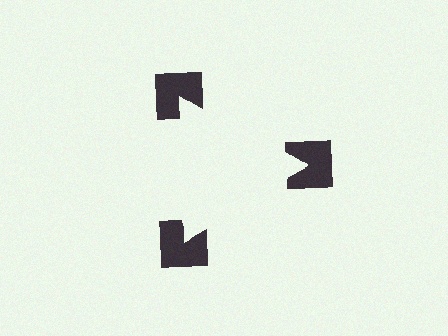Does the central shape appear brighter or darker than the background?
It typically appears slightly brighter than the background, even though no actual brightness change is drawn.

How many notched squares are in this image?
There are 3 — one at each vertex of the illusory triangle.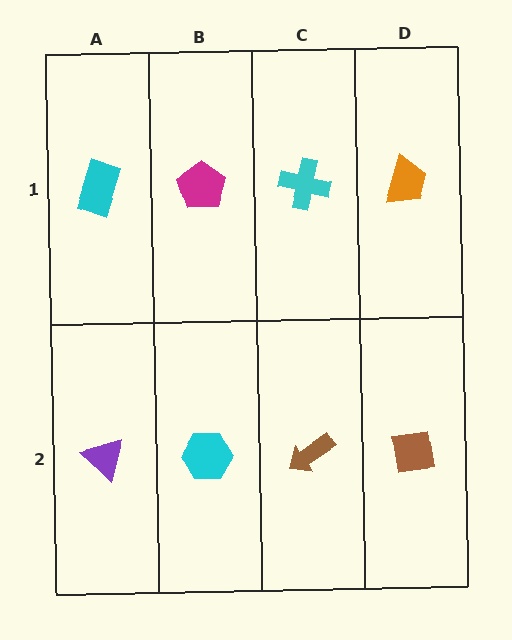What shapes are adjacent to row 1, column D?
A brown square (row 2, column D), a cyan cross (row 1, column C).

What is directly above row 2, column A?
A cyan rectangle.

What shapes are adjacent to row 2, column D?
An orange trapezoid (row 1, column D), a brown arrow (row 2, column C).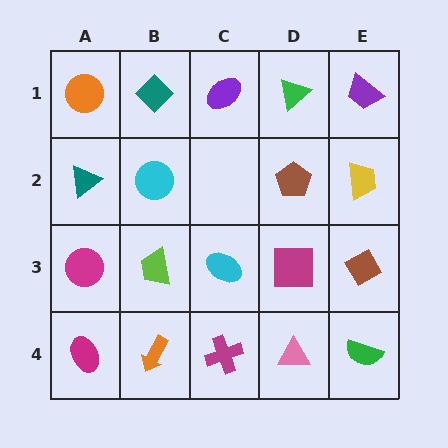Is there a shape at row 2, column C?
No, that cell is empty.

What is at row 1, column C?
A purple ellipse.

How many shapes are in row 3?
5 shapes.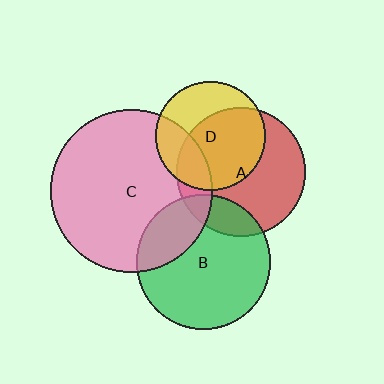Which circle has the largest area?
Circle C (pink).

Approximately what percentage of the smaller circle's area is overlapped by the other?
Approximately 25%.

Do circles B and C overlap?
Yes.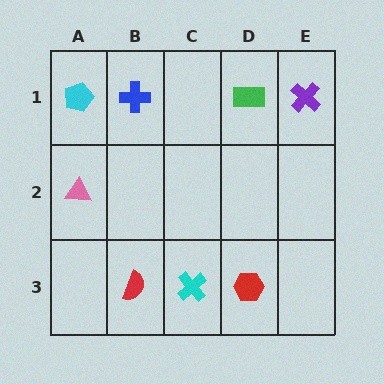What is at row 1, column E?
A purple cross.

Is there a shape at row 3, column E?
No, that cell is empty.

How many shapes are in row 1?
4 shapes.